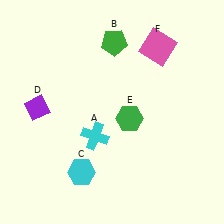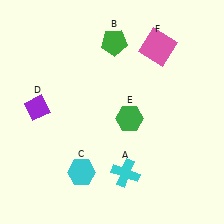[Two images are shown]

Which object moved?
The cyan cross (A) moved down.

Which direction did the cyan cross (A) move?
The cyan cross (A) moved down.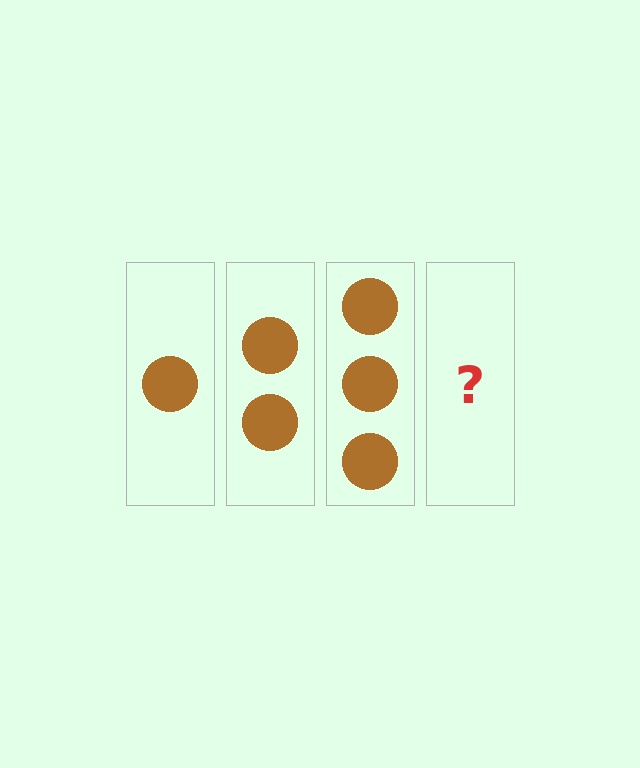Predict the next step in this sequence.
The next step is 4 circles.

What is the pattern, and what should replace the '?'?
The pattern is that each step adds one more circle. The '?' should be 4 circles.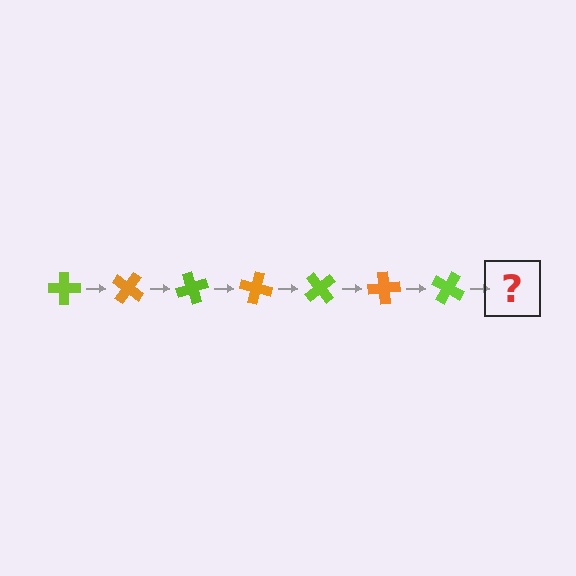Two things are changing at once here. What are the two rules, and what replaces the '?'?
The two rules are that it rotates 35 degrees each step and the color cycles through lime and orange. The '?' should be an orange cross, rotated 245 degrees from the start.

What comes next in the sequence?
The next element should be an orange cross, rotated 245 degrees from the start.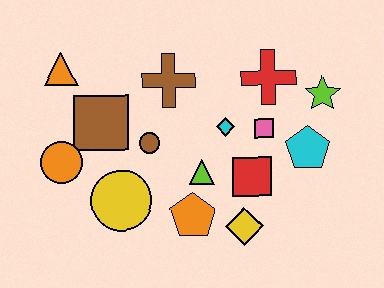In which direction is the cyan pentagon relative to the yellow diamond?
The cyan pentagon is above the yellow diamond.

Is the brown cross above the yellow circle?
Yes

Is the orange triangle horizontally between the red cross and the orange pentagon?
No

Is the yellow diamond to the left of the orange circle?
No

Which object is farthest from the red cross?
The orange circle is farthest from the red cross.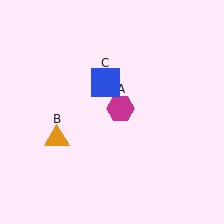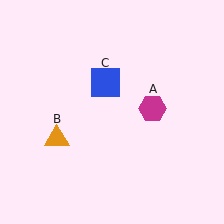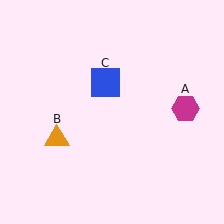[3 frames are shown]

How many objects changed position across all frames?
1 object changed position: magenta hexagon (object A).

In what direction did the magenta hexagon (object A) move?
The magenta hexagon (object A) moved right.